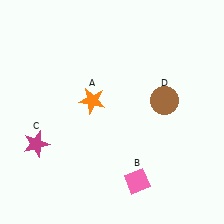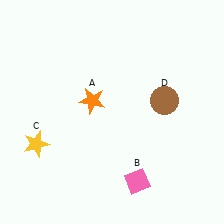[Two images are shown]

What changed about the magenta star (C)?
In Image 1, C is magenta. In Image 2, it changed to yellow.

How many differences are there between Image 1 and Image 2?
There is 1 difference between the two images.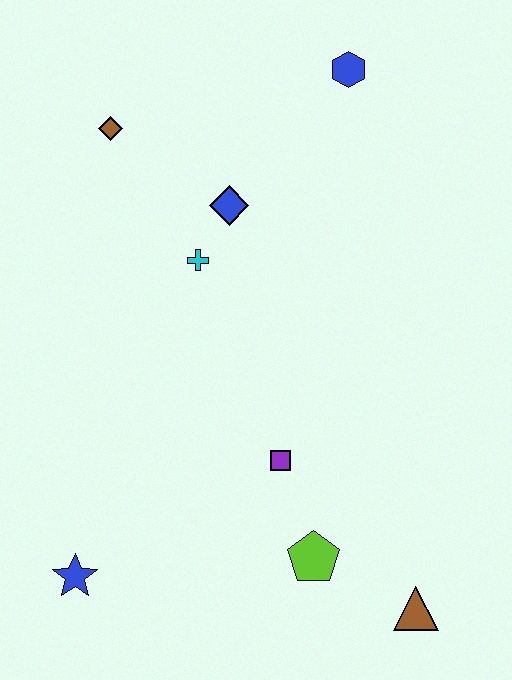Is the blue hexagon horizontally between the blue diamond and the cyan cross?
No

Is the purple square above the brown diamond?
No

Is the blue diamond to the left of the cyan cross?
No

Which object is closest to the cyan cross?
The blue diamond is closest to the cyan cross.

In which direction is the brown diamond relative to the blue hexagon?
The brown diamond is to the left of the blue hexagon.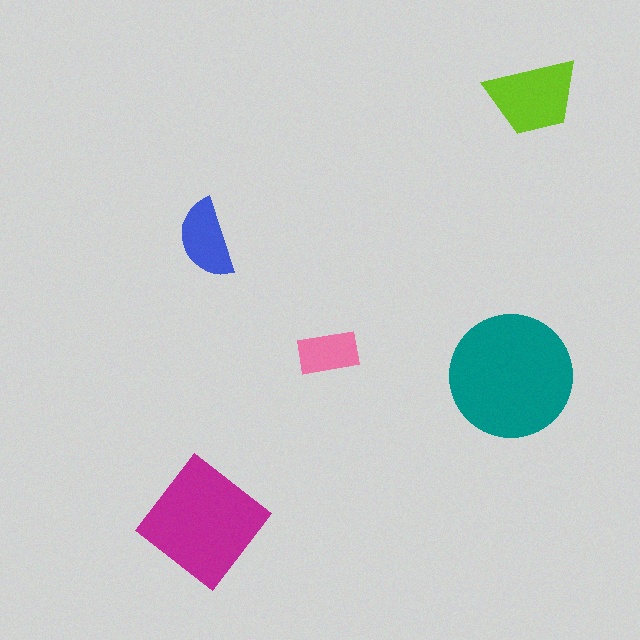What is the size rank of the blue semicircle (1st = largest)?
4th.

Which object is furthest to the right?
The lime trapezoid is rightmost.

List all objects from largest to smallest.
The teal circle, the magenta diamond, the lime trapezoid, the blue semicircle, the pink rectangle.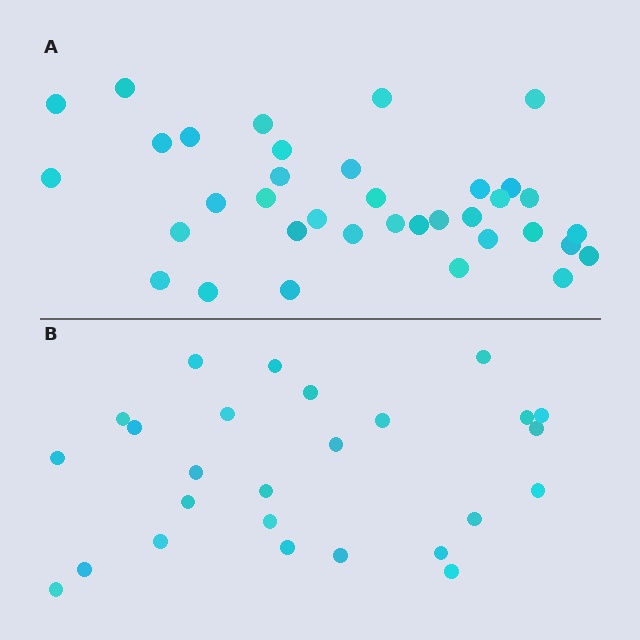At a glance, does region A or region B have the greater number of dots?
Region A (the top region) has more dots.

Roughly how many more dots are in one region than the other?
Region A has roughly 10 or so more dots than region B.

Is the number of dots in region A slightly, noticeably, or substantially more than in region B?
Region A has noticeably more, but not dramatically so. The ratio is roughly 1.4 to 1.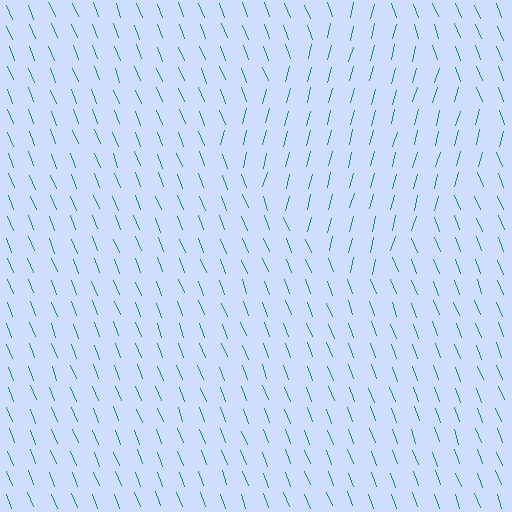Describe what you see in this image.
The image is filled with small teal line segments. A diamond region in the image has lines oriented differently from the surrounding lines, creating a visible texture boundary.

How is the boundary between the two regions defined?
The boundary is defined purely by a change in line orientation (approximately 36 degrees difference). All lines are the same color and thickness.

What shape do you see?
I see a diamond.